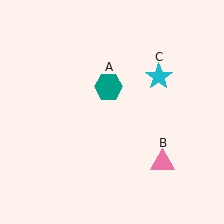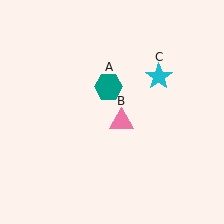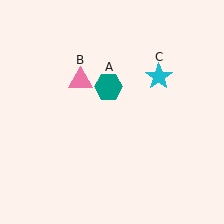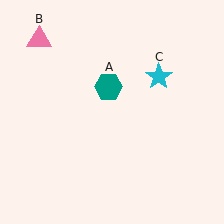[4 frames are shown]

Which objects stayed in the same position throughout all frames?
Teal hexagon (object A) and cyan star (object C) remained stationary.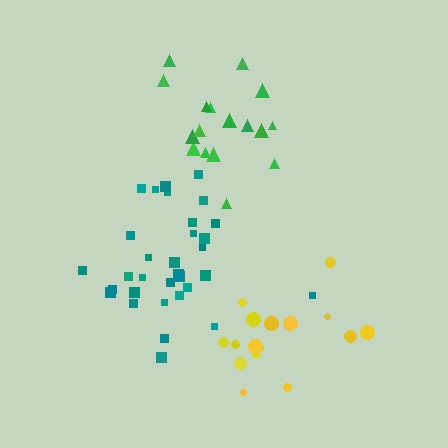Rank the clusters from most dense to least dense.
teal, yellow, green.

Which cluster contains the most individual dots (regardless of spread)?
Teal (32).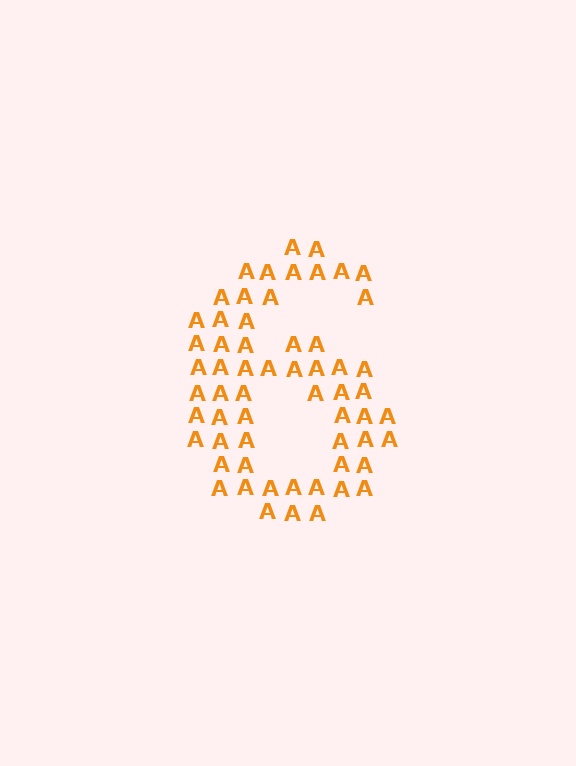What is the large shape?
The large shape is the digit 6.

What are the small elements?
The small elements are letter A's.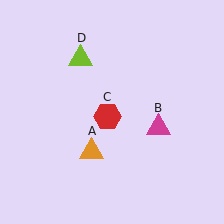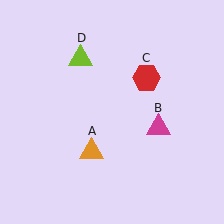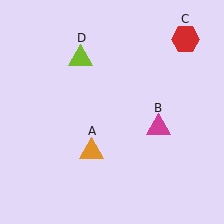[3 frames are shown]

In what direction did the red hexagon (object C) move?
The red hexagon (object C) moved up and to the right.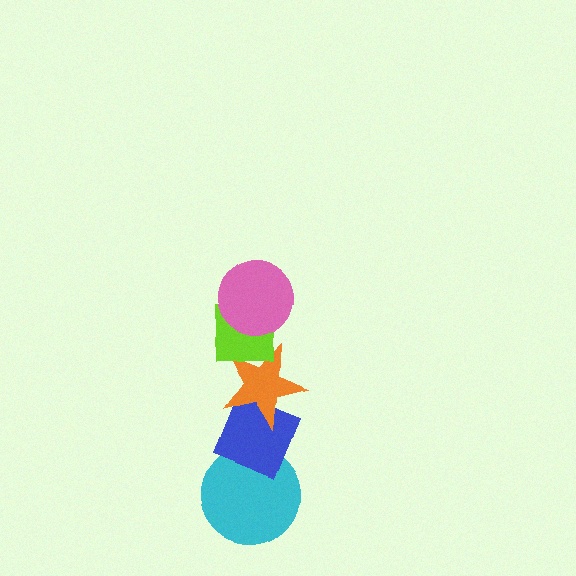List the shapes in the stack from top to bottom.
From top to bottom: the pink circle, the lime square, the orange star, the blue diamond, the cyan circle.